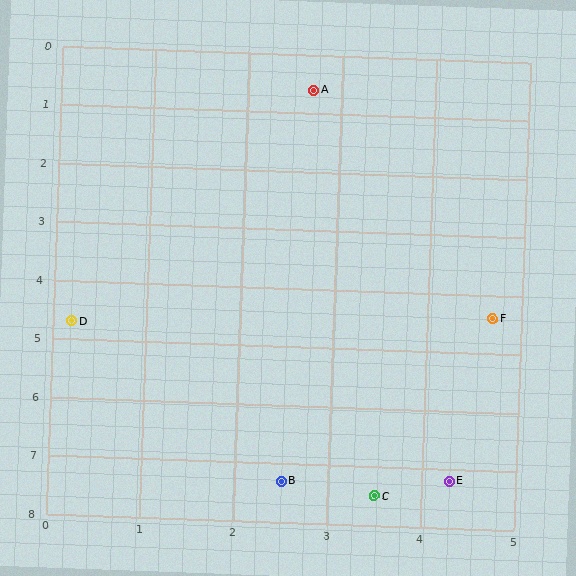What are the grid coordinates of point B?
Point B is at approximately (2.5, 7.3).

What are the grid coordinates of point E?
Point E is at approximately (4.3, 7.2).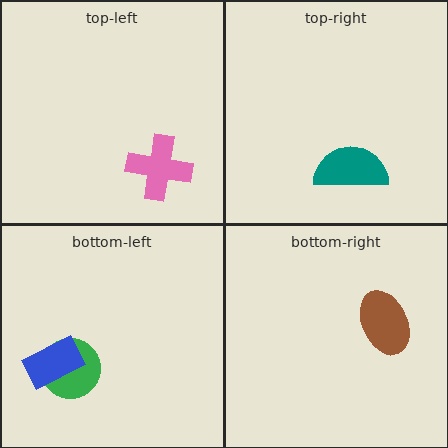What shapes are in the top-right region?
The teal semicircle.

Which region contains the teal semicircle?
The top-right region.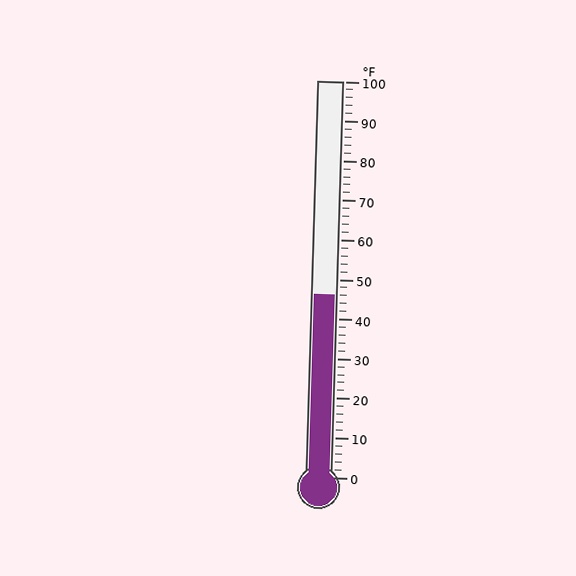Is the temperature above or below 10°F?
The temperature is above 10°F.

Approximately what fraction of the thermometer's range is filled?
The thermometer is filled to approximately 45% of its range.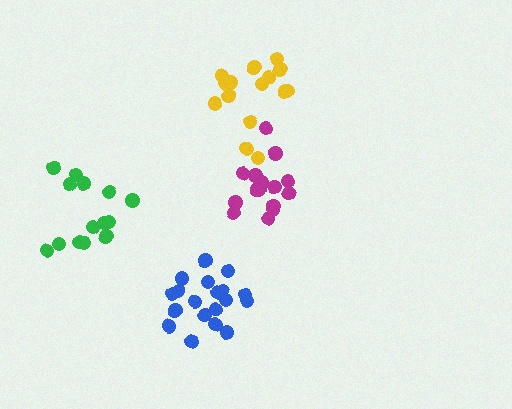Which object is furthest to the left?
The green cluster is leftmost.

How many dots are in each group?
Group 1: 19 dots, Group 2: 14 dots, Group 3: 15 dots, Group 4: 15 dots (63 total).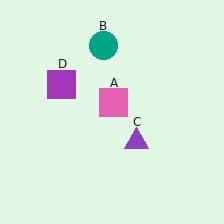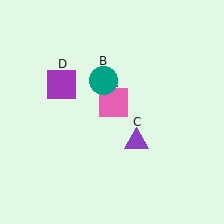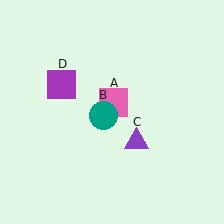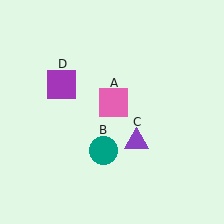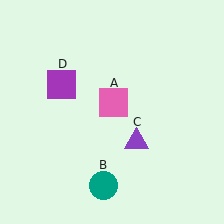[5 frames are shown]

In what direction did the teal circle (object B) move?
The teal circle (object B) moved down.